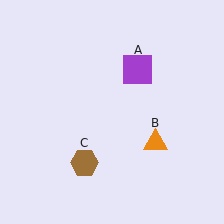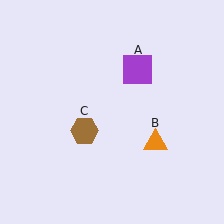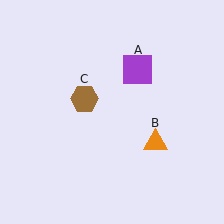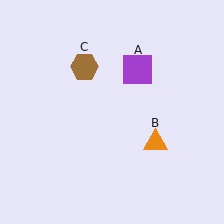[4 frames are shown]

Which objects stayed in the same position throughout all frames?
Purple square (object A) and orange triangle (object B) remained stationary.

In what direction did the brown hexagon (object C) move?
The brown hexagon (object C) moved up.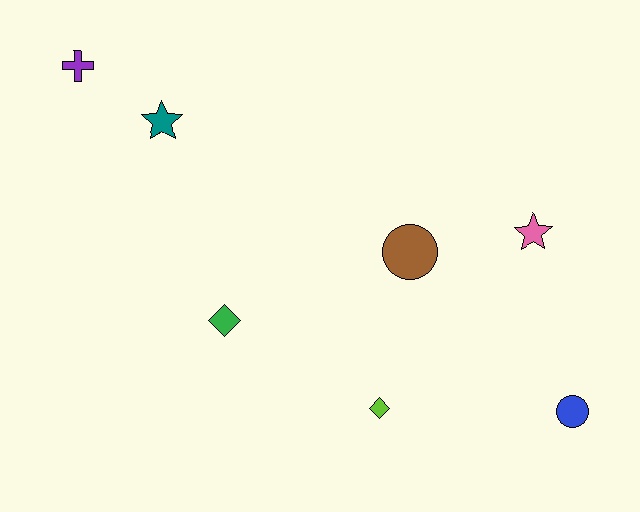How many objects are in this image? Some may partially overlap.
There are 7 objects.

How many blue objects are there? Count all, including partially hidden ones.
There is 1 blue object.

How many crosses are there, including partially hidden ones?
There is 1 cross.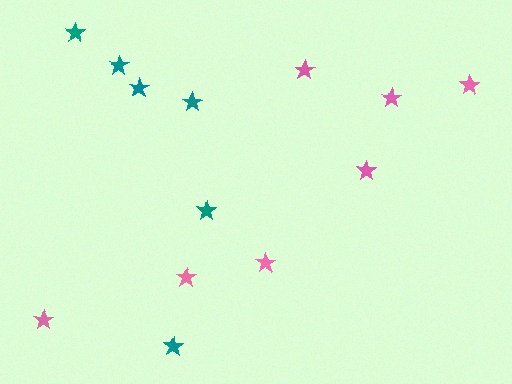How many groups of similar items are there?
There are 2 groups: one group of pink stars (7) and one group of teal stars (6).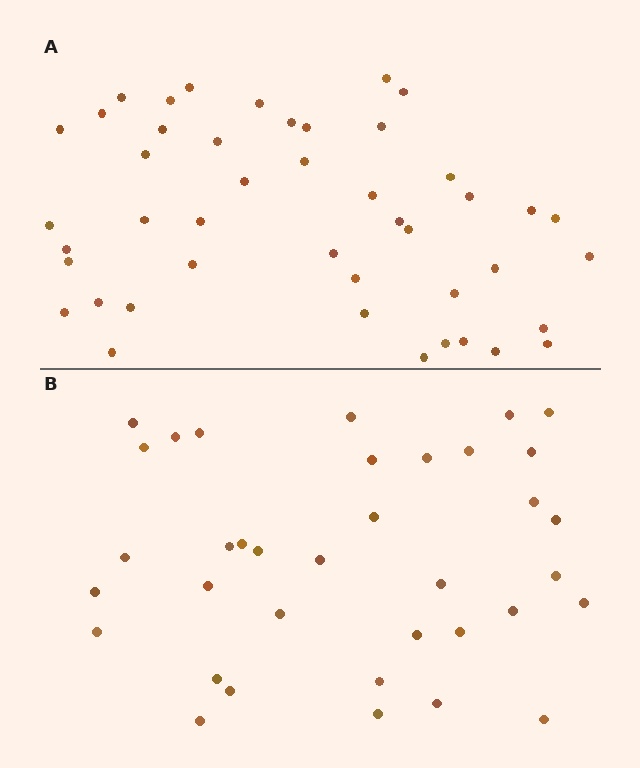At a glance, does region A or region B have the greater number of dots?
Region A (the top region) has more dots.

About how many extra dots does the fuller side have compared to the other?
Region A has roughly 8 or so more dots than region B.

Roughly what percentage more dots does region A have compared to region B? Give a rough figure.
About 25% more.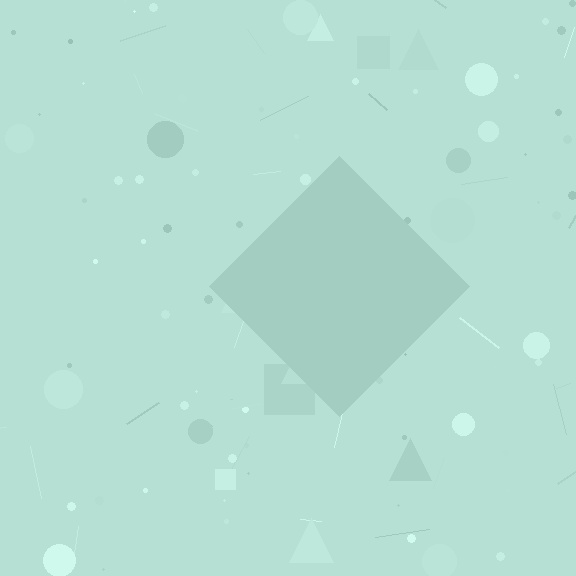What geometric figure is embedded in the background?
A diamond is embedded in the background.